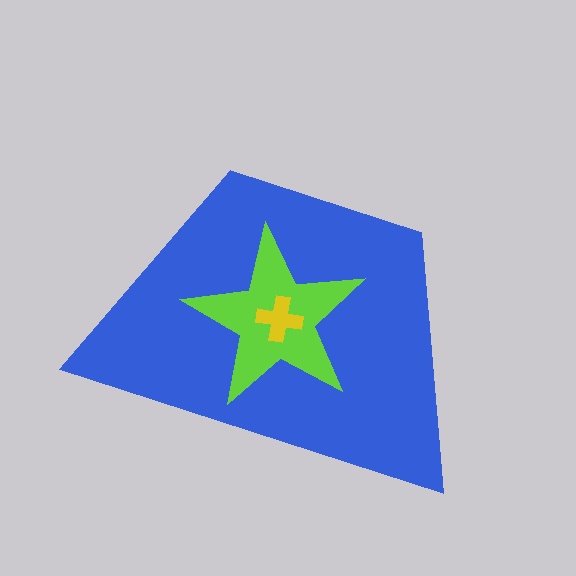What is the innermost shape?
The yellow cross.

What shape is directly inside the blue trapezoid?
The lime star.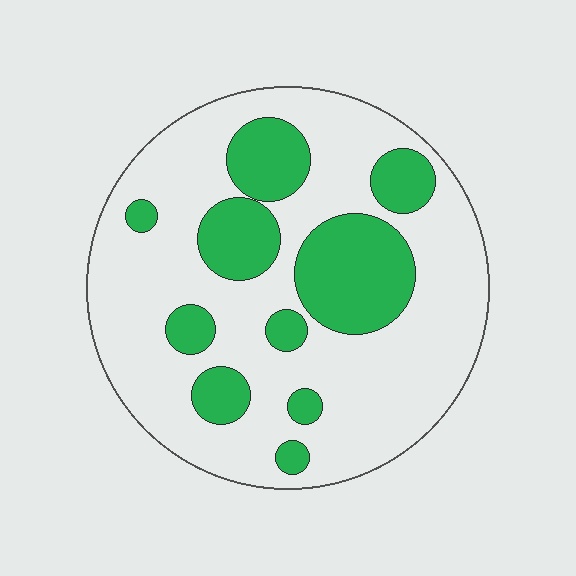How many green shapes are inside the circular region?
10.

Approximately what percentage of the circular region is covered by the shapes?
Approximately 30%.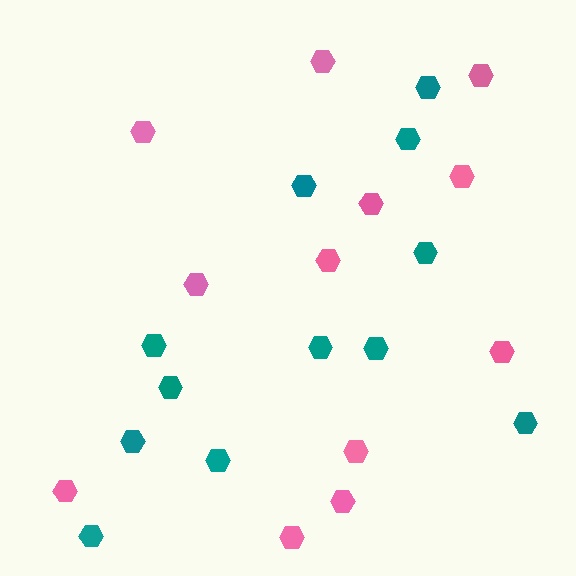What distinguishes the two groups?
There are 2 groups: one group of pink hexagons (12) and one group of teal hexagons (12).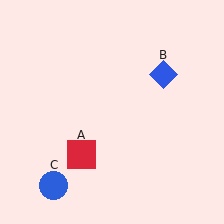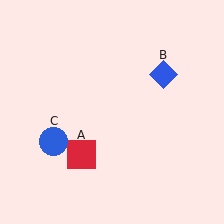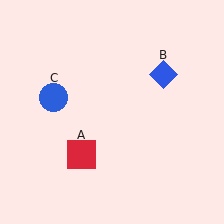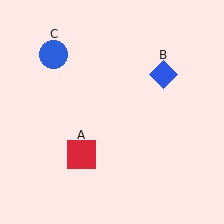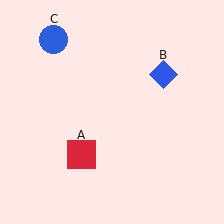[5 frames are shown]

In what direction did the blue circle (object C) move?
The blue circle (object C) moved up.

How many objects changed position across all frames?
1 object changed position: blue circle (object C).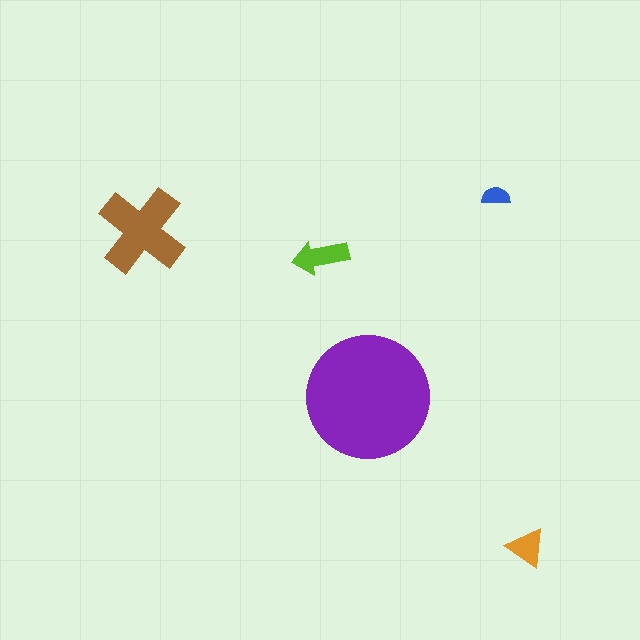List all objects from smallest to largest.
The blue semicircle, the orange triangle, the lime arrow, the brown cross, the purple circle.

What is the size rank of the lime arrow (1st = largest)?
3rd.